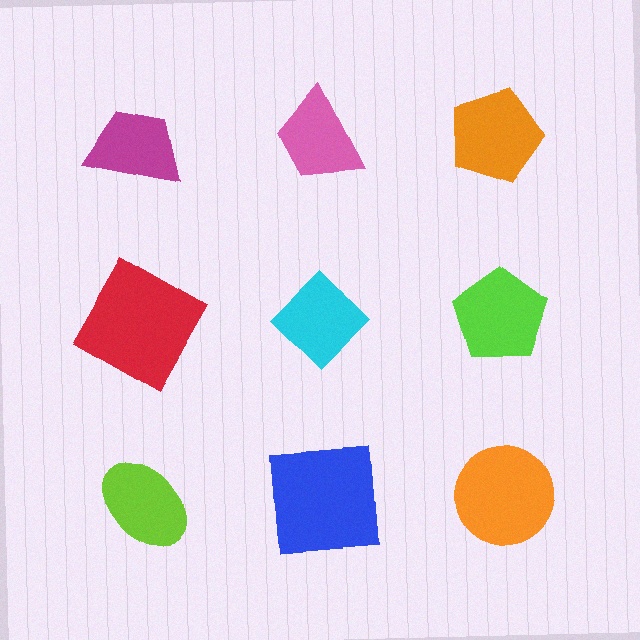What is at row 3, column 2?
A blue square.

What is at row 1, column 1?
A magenta trapezoid.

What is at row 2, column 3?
A lime pentagon.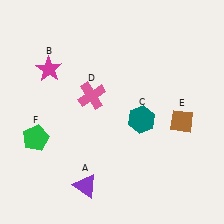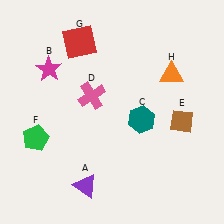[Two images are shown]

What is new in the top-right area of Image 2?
An orange triangle (H) was added in the top-right area of Image 2.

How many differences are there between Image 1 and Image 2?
There are 2 differences between the two images.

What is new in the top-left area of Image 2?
A red square (G) was added in the top-left area of Image 2.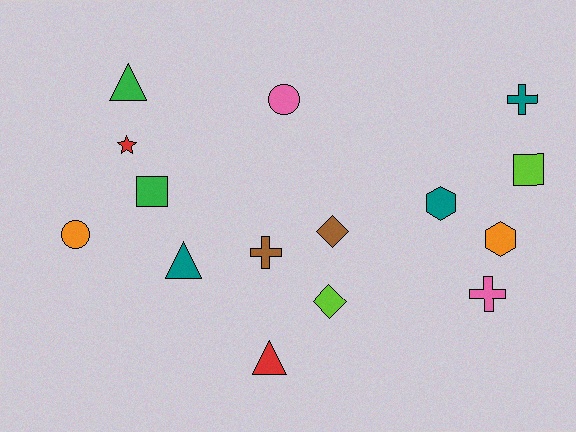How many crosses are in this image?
There are 3 crosses.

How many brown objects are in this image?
There are 2 brown objects.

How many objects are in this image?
There are 15 objects.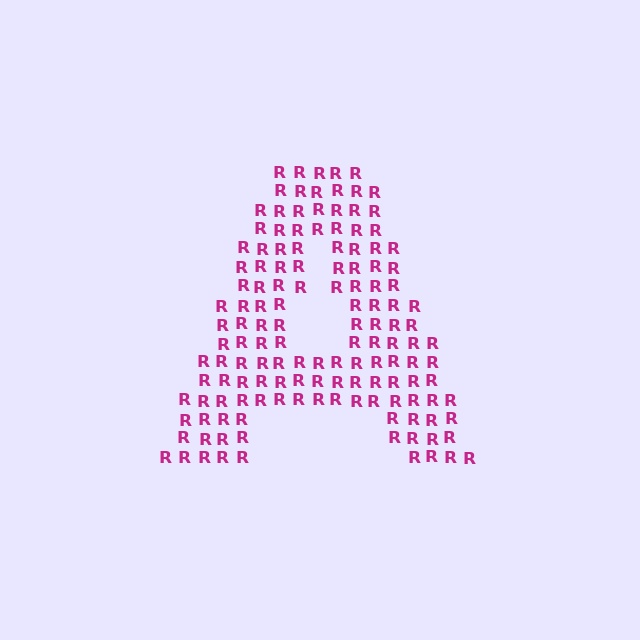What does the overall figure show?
The overall figure shows the letter A.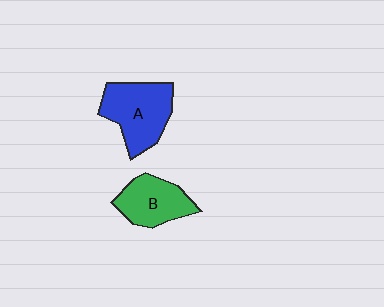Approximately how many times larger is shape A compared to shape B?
Approximately 1.3 times.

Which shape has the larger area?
Shape A (blue).